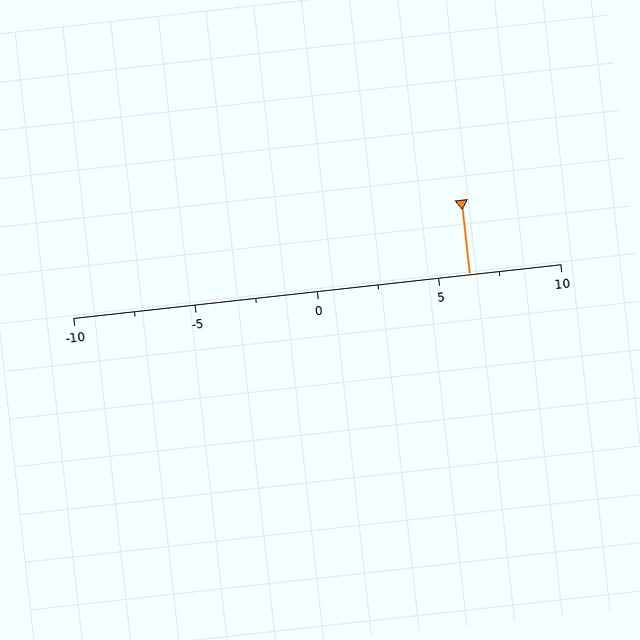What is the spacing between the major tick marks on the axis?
The major ticks are spaced 5 apart.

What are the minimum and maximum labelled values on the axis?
The axis runs from -10 to 10.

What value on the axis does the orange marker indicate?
The marker indicates approximately 6.2.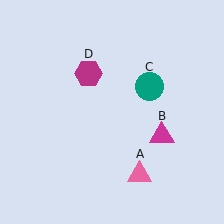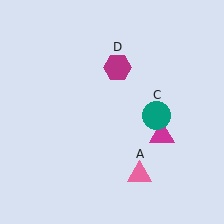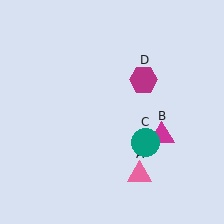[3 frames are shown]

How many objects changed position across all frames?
2 objects changed position: teal circle (object C), magenta hexagon (object D).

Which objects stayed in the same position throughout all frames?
Pink triangle (object A) and magenta triangle (object B) remained stationary.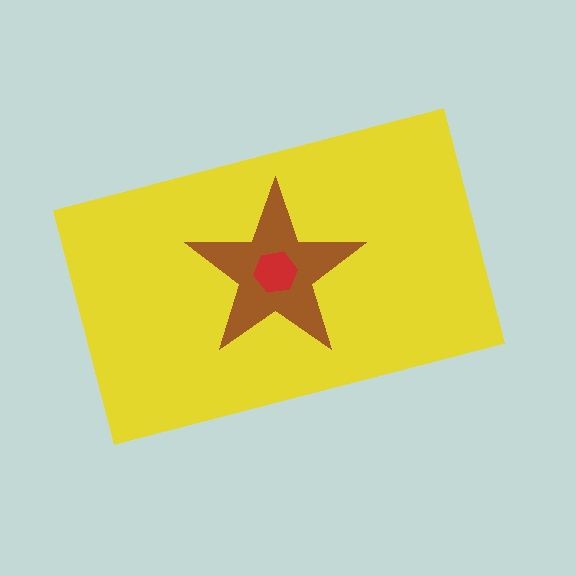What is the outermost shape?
The yellow rectangle.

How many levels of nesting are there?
3.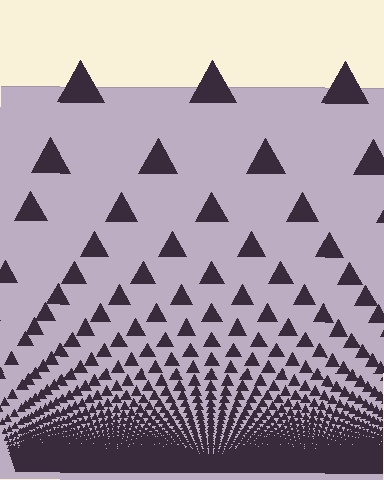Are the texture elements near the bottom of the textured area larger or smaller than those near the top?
Smaller. The gradient is inverted — elements near the bottom are smaller and denser.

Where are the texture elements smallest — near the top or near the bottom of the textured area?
Near the bottom.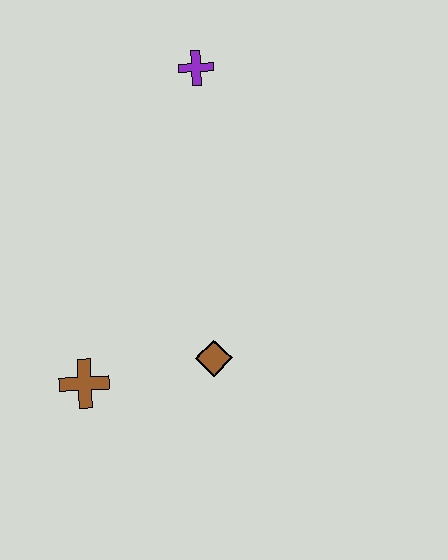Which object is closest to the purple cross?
The brown diamond is closest to the purple cross.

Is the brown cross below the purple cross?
Yes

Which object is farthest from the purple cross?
The brown cross is farthest from the purple cross.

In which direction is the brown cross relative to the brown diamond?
The brown cross is to the left of the brown diamond.